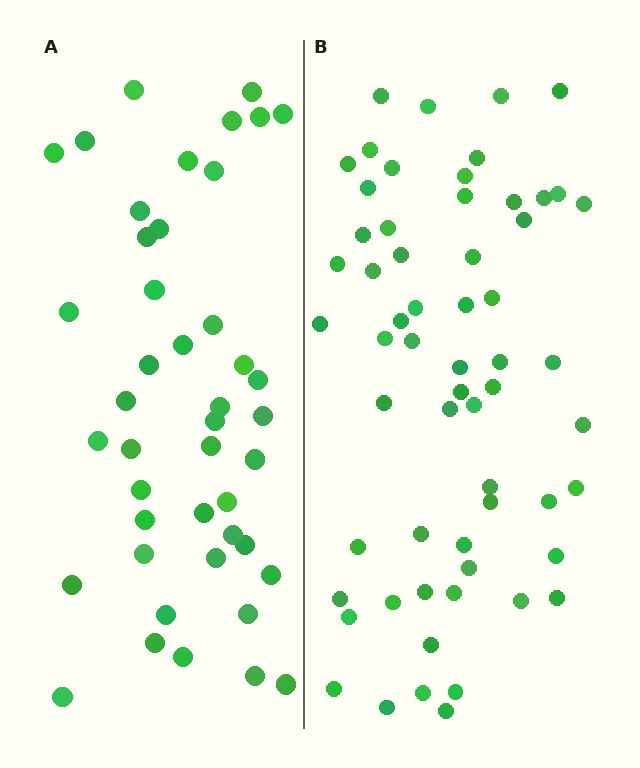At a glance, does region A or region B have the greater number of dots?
Region B (the right region) has more dots.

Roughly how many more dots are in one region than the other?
Region B has approximately 15 more dots than region A.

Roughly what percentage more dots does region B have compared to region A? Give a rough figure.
About 35% more.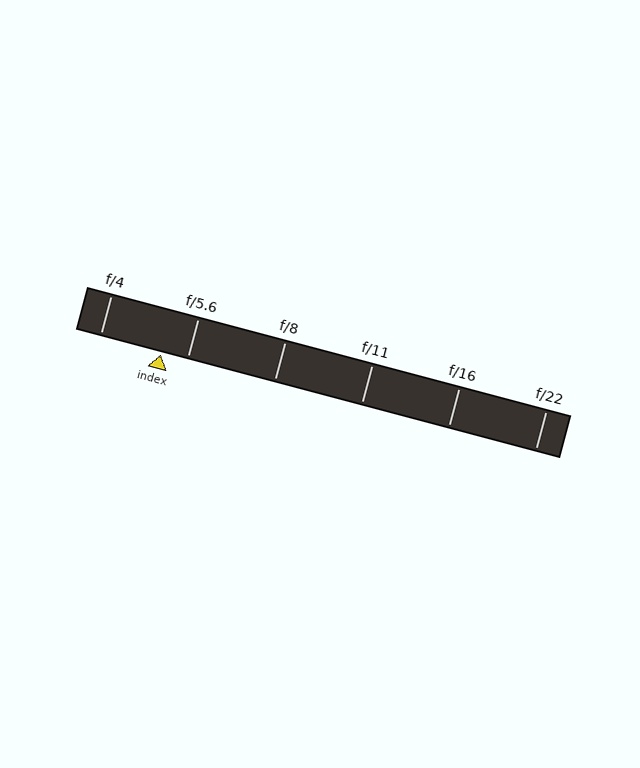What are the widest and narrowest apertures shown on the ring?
The widest aperture shown is f/4 and the narrowest is f/22.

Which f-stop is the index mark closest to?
The index mark is closest to f/5.6.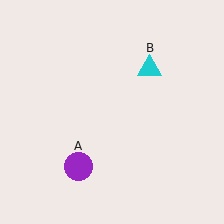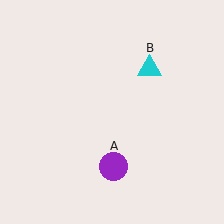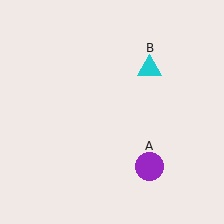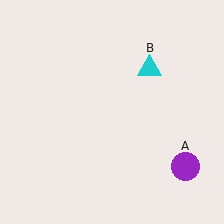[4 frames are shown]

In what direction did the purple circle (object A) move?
The purple circle (object A) moved right.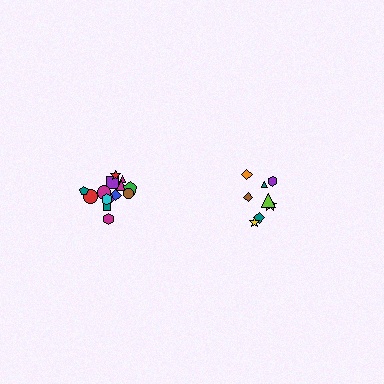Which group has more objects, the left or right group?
The left group.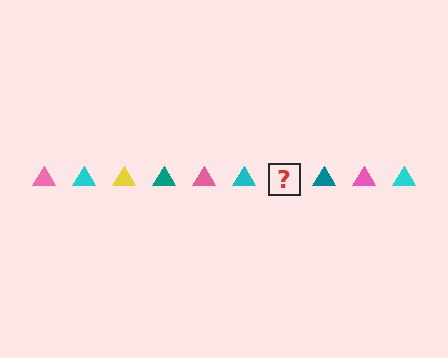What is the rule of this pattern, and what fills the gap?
The rule is that the pattern cycles through pink, cyan, yellow, teal triangles. The gap should be filled with a yellow triangle.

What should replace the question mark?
The question mark should be replaced with a yellow triangle.